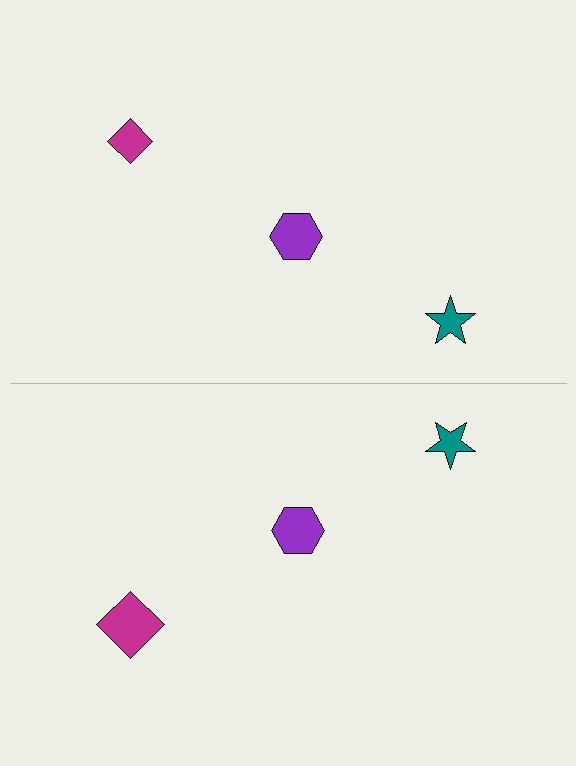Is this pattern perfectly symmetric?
No, the pattern is not perfectly symmetric. The magenta diamond on the bottom side has a different size than its mirror counterpart.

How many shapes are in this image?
There are 6 shapes in this image.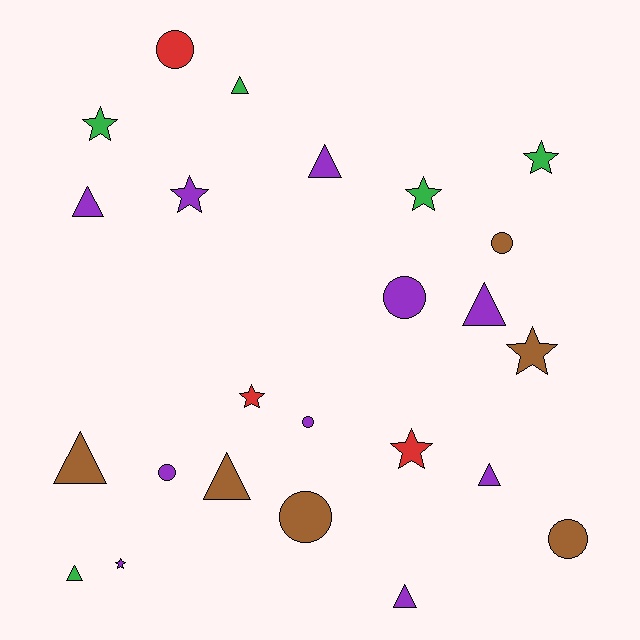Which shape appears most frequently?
Triangle, with 9 objects.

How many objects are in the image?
There are 24 objects.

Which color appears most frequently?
Purple, with 10 objects.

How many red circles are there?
There is 1 red circle.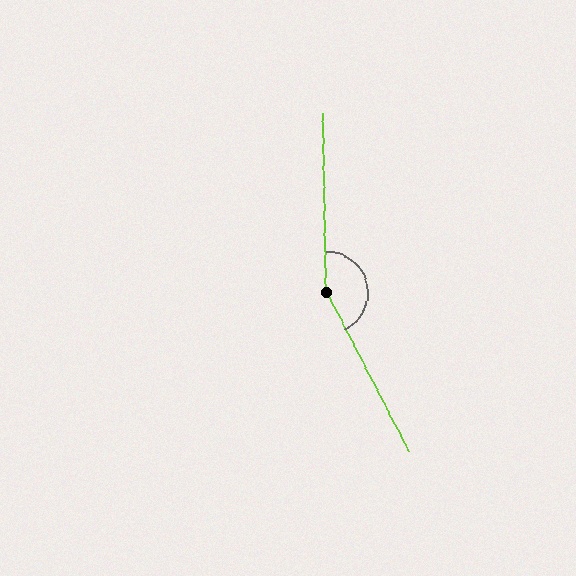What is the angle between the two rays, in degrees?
Approximately 154 degrees.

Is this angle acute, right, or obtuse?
It is obtuse.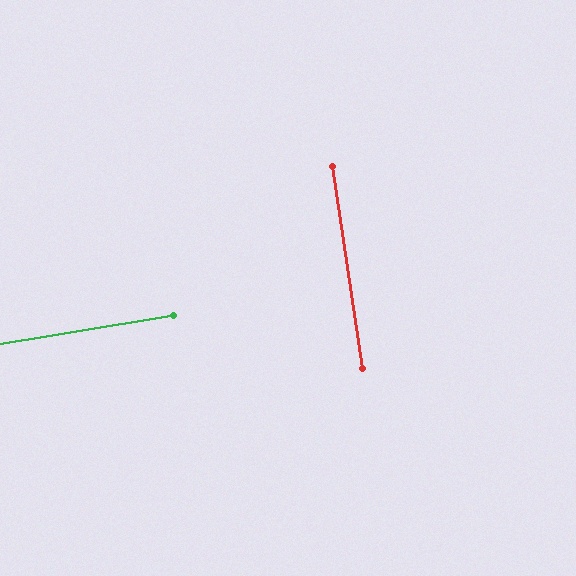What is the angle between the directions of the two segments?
Approximately 89 degrees.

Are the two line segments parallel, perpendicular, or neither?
Perpendicular — they meet at approximately 89°.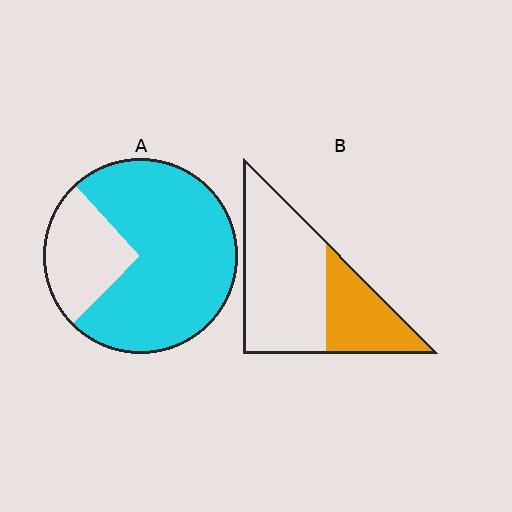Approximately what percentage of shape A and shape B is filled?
A is approximately 75% and B is approximately 35%.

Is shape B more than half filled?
No.